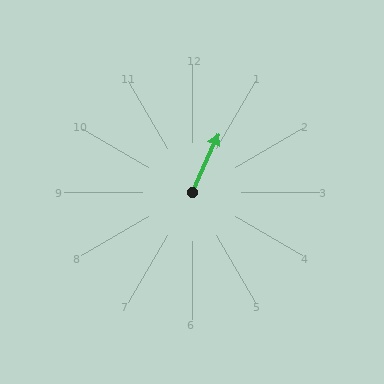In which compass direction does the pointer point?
Northeast.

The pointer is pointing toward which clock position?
Roughly 1 o'clock.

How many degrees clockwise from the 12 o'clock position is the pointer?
Approximately 24 degrees.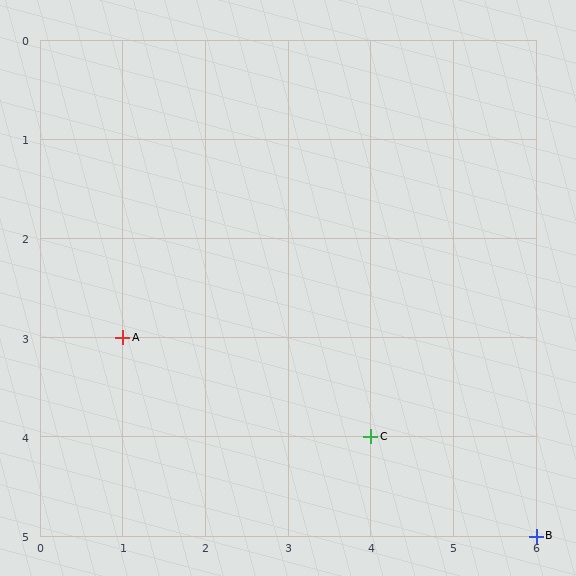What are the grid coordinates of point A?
Point A is at grid coordinates (1, 3).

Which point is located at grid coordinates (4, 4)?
Point C is at (4, 4).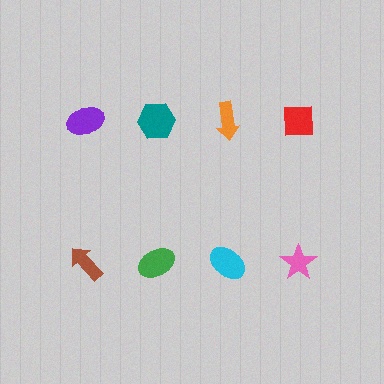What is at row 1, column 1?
A purple ellipse.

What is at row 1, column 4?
A red square.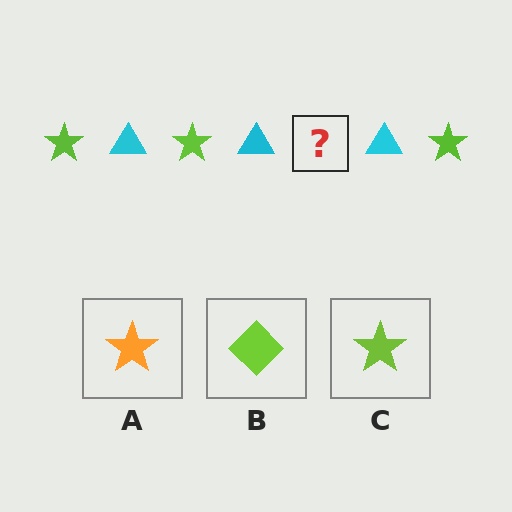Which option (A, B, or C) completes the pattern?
C.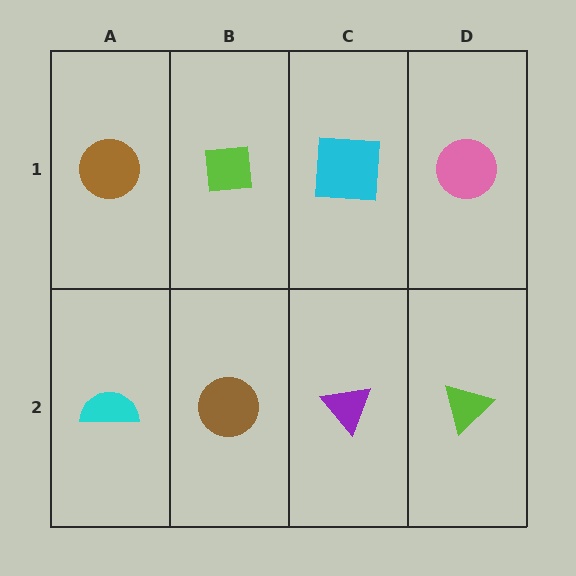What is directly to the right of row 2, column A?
A brown circle.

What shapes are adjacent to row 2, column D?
A pink circle (row 1, column D), a purple triangle (row 2, column C).